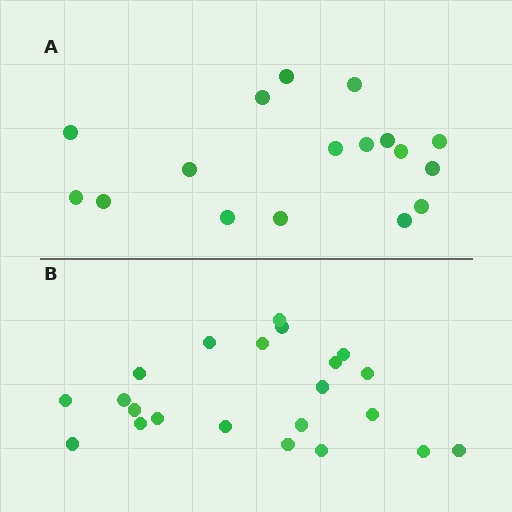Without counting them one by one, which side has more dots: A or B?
Region B (the bottom region) has more dots.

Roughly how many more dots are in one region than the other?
Region B has about 5 more dots than region A.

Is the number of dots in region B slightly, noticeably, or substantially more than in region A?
Region B has noticeably more, but not dramatically so. The ratio is roughly 1.3 to 1.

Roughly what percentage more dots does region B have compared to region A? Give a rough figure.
About 30% more.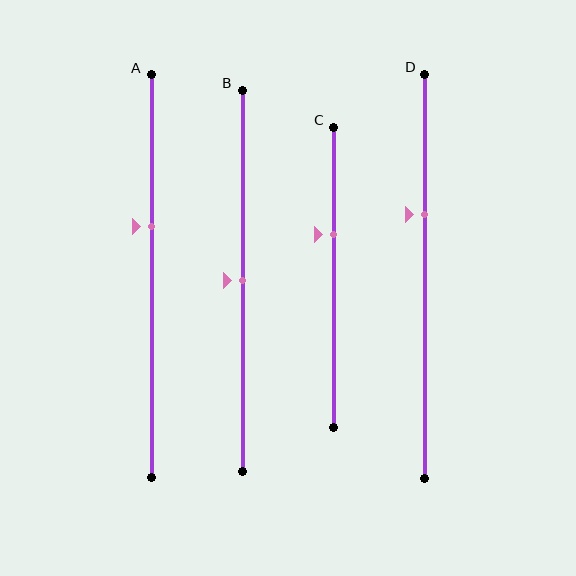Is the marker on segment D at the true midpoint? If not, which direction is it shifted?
No, the marker on segment D is shifted upward by about 15% of the segment length.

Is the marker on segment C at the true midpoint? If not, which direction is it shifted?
No, the marker on segment C is shifted upward by about 14% of the segment length.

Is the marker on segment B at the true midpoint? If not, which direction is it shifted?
Yes, the marker on segment B is at the true midpoint.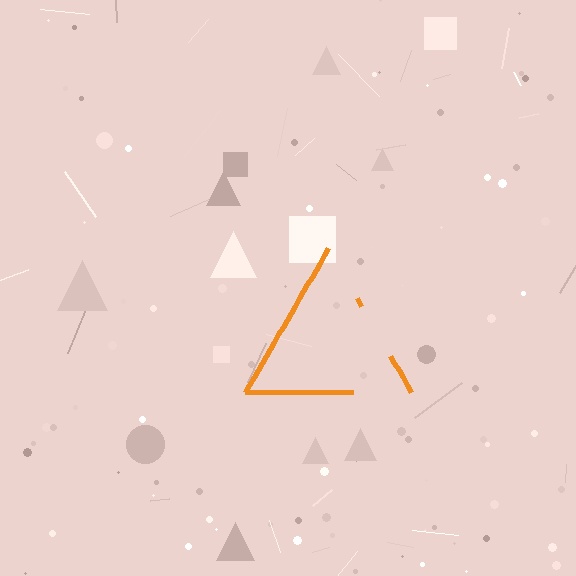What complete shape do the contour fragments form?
The contour fragments form a triangle.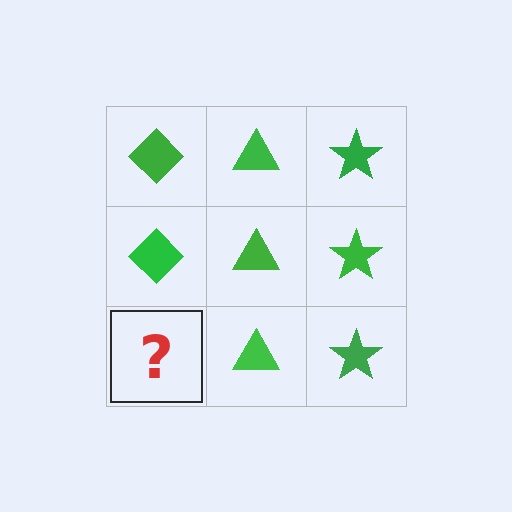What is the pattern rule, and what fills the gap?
The rule is that each column has a consistent shape. The gap should be filled with a green diamond.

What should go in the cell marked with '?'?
The missing cell should contain a green diamond.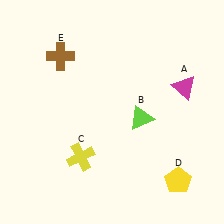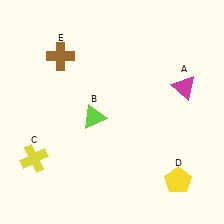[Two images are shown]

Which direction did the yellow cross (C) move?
The yellow cross (C) moved left.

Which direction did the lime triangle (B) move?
The lime triangle (B) moved left.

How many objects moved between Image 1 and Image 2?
2 objects moved between the two images.